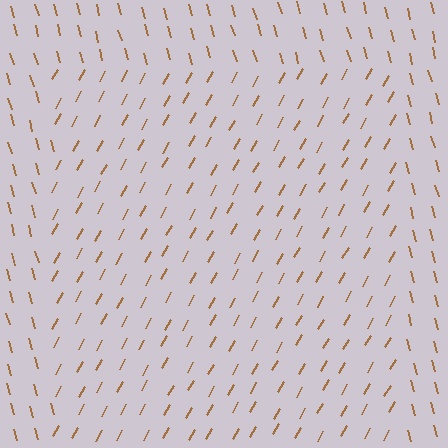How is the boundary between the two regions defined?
The boundary is defined purely by a change in line orientation (approximately 45 degrees difference). All lines are the same color and thickness.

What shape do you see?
I see a rectangle.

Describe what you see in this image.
The image is filled with small brown line segments. A rectangle region in the image has lines oriented differently from the surrounding lines, creating a visible texture boundary.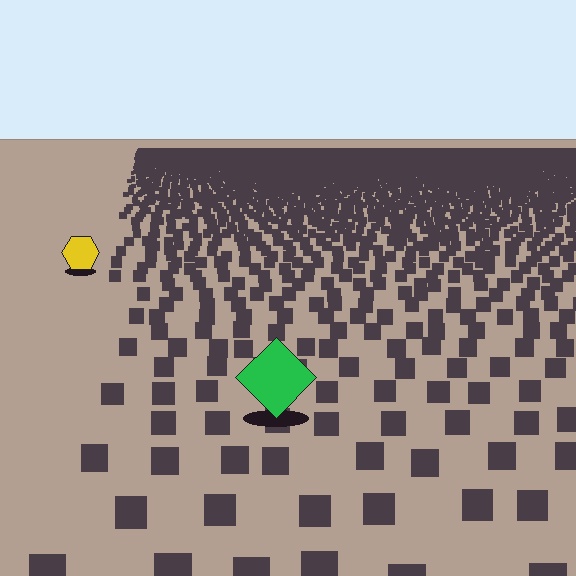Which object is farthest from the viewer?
The yellow hexagon is farthest from the viewer. It appears smaller and the ground texture around it is denser.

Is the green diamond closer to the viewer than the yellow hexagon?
Yes. The green diamond is closer — you can tell from the texture gradient: the ground texture is coarser near it.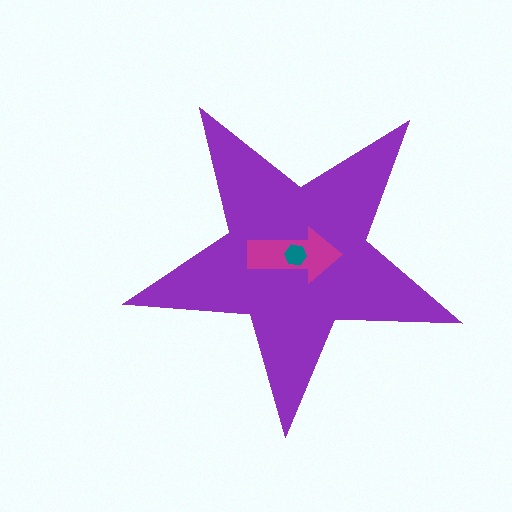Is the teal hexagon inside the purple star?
Yes.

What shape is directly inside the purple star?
The magenta arrow.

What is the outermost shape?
The purple star.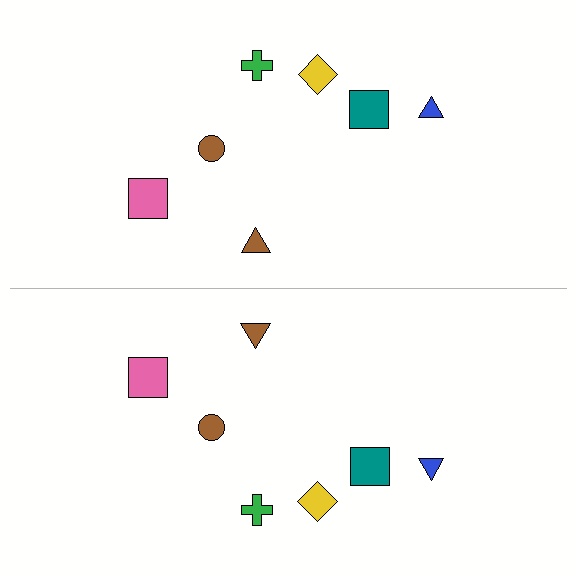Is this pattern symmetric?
Yes, this pattern has bilateral (reflection) symmetry.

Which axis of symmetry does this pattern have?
The pattern has a horizontal axis of symmetry running through the center of the image.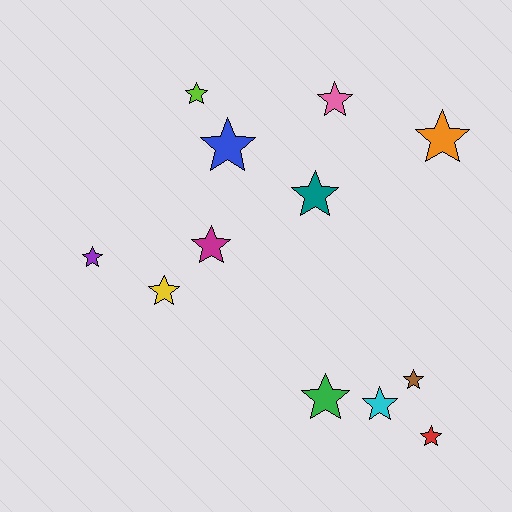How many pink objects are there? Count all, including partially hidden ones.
There is 1 pink object.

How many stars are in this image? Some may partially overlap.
There are 12 stars.